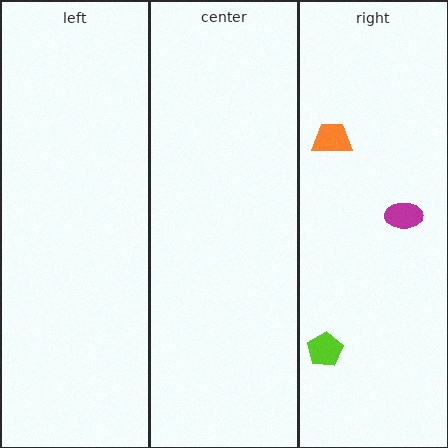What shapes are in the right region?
The orange trapezoid, the magenta ellipse, the lime pentagon.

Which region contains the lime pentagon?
The right region.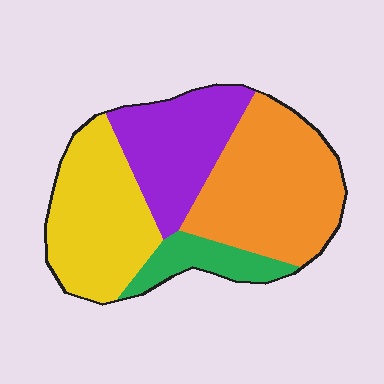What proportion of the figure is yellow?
Yellow covers 29% of the figure.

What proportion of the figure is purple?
Purple covers 24% of the figure.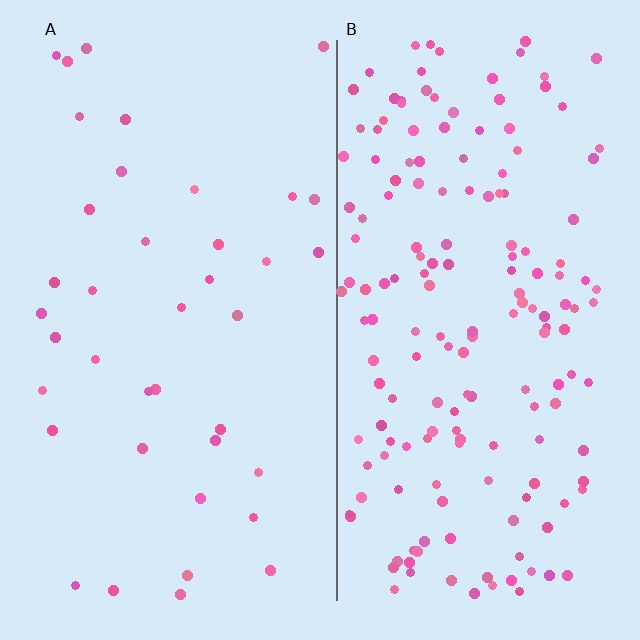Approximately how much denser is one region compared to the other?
Approximately 4.4× — region B over region A.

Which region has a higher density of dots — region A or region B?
B (the right).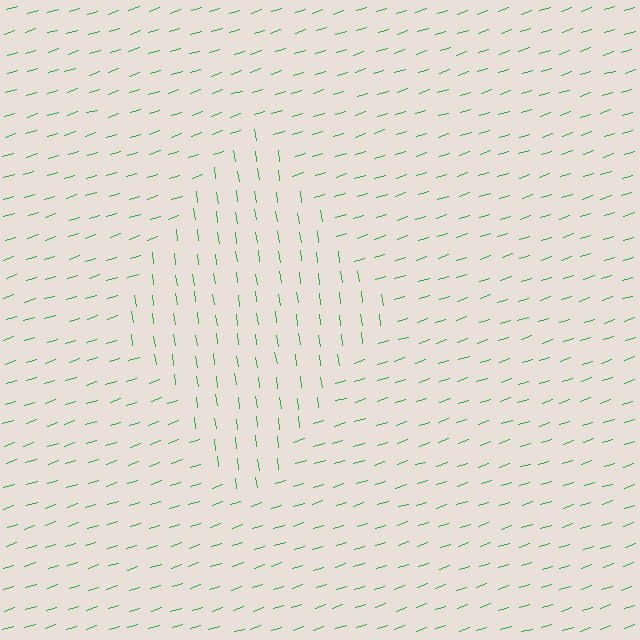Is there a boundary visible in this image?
Yes, there is a texture boundary formed by a change in line orientation.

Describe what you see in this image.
The image is filled with small green line segments. A diamond region in the image has lines oriented differently from the surrounding lines, creating a visible texture boundary.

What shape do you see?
I see a diamond.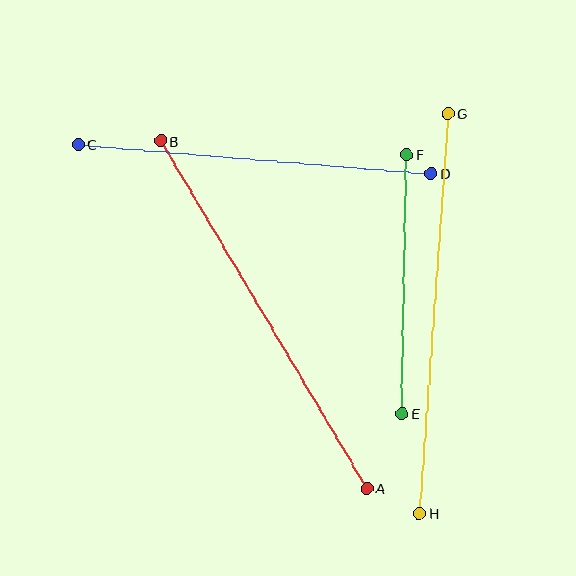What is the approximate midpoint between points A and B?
The midpoint is at approximately (264, 315) pixels.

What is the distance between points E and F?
The distance is approximately 259 pixels.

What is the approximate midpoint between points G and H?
The midpoint is at approximately (434, 314) pixels.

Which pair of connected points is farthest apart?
Points A and B are farthest apart.